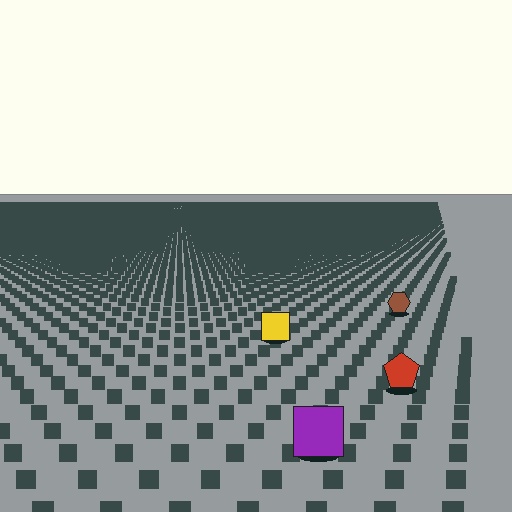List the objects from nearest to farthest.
From nearest to farthest: the purple square, the red pentagon, the yellow square, the brown hexagon.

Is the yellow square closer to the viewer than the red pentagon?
No. The red pentagon is closer — you can tell from the texture gradient: the ground texture is coarser near it.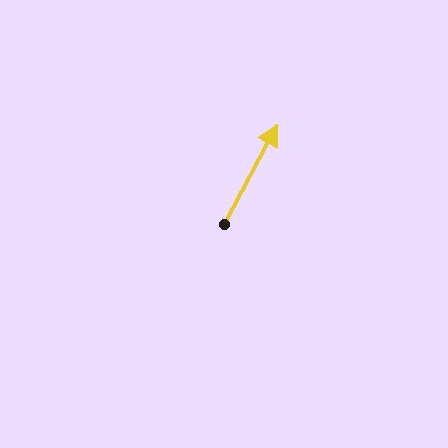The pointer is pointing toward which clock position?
Roughly 1 o'clock.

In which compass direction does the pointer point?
Northeast.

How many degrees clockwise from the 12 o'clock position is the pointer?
Approximately 28 degrees.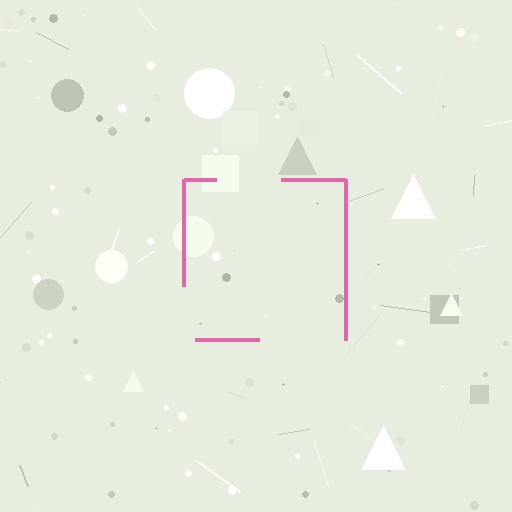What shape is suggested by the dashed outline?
The dashed outline suggests a square.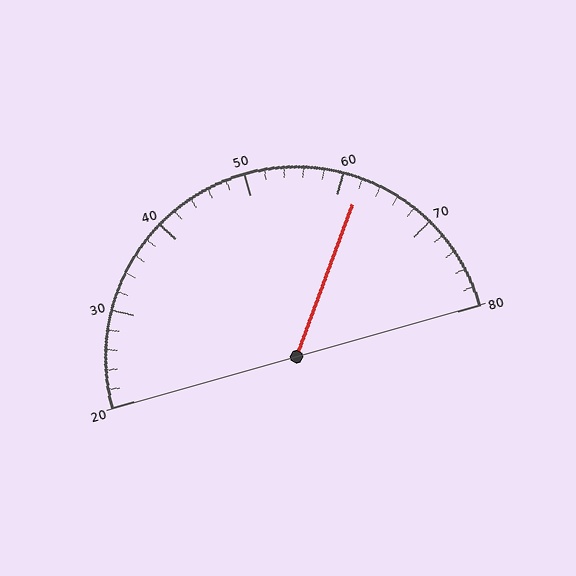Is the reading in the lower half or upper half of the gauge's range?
The reading is in the upper half of the range (20 to 80).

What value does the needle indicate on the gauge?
The needle indicates approximately 62.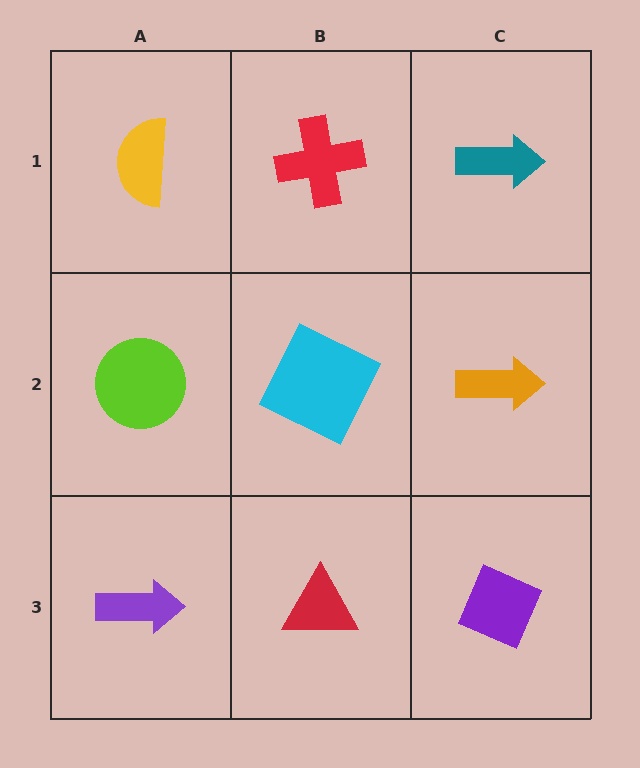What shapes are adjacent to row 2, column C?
A teal arrow (row 1, column C), a purple diamond (row 3, column C), a cyan square (row 2, column B).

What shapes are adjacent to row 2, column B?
A red cross (row 1, column B), a red triangle (row 3, column B), a lime circle (row 2, column A), an orange arrow (row 2, column C).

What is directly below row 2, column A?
A purple arrow.